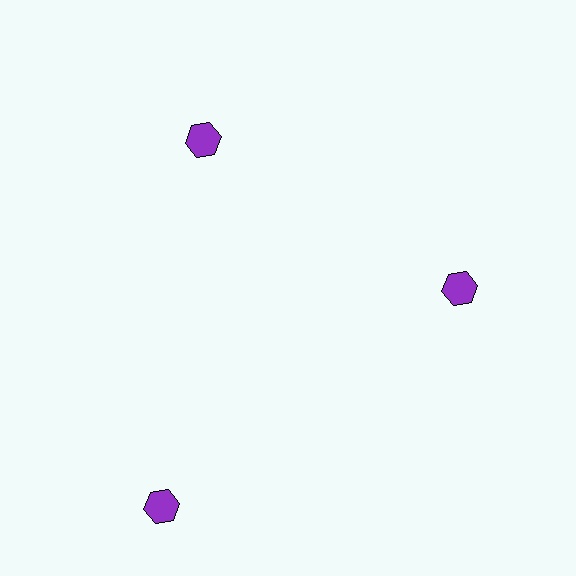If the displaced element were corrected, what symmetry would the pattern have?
It would have 3-fold rotational symmetry — the pattern would map onto itself every 120 degrees.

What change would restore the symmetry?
The symmetry would be restored by moving it inward, back onto the ring so that all 3 hexagons sit at equal angles and equal distance from the center.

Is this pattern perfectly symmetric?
No. The 3 purple hexagons are arranged in a ring, but one element near the 7 o'clock position is pushed outward from the center, breaking the 3-fold rotational symmetry.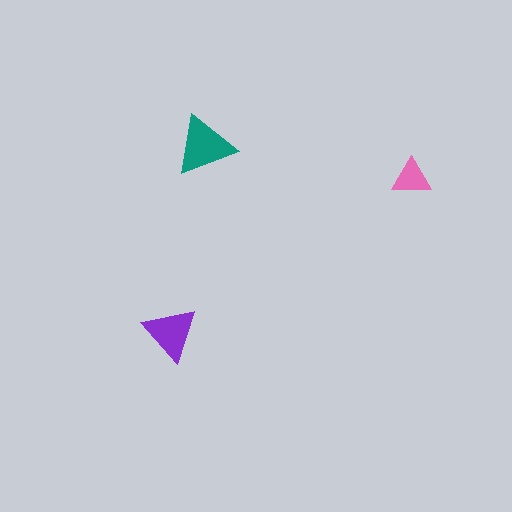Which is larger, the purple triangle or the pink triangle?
The purple one.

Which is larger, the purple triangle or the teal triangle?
The teal one.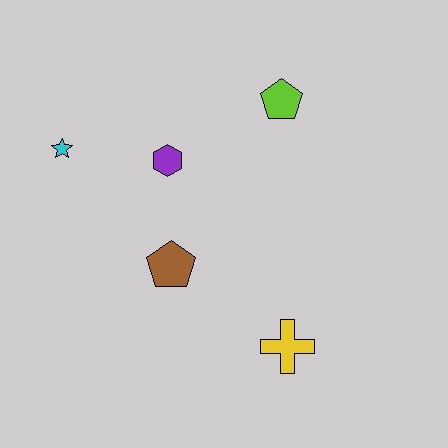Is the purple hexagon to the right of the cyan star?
Yes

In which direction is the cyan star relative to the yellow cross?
The cyan star is to the left of the yellow cross.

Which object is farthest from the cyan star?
The yellow cross is farthest from the cyan star.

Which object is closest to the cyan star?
The purple hexagon is closest to the cyan star.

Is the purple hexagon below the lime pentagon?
Yes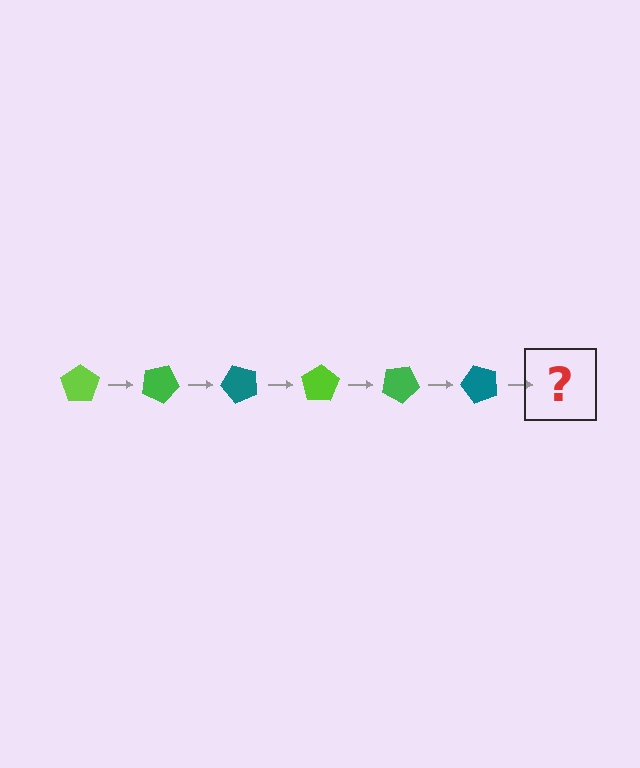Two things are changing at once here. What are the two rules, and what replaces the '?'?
The two rules are that it rotates 25 degrees each step and the color cycles through lime, green, and teal. The '?' should be a lime pentagon, rotated 150 degrees from the start.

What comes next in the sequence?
The next element should be a lime pentagon, rotated 150 degrees from the start.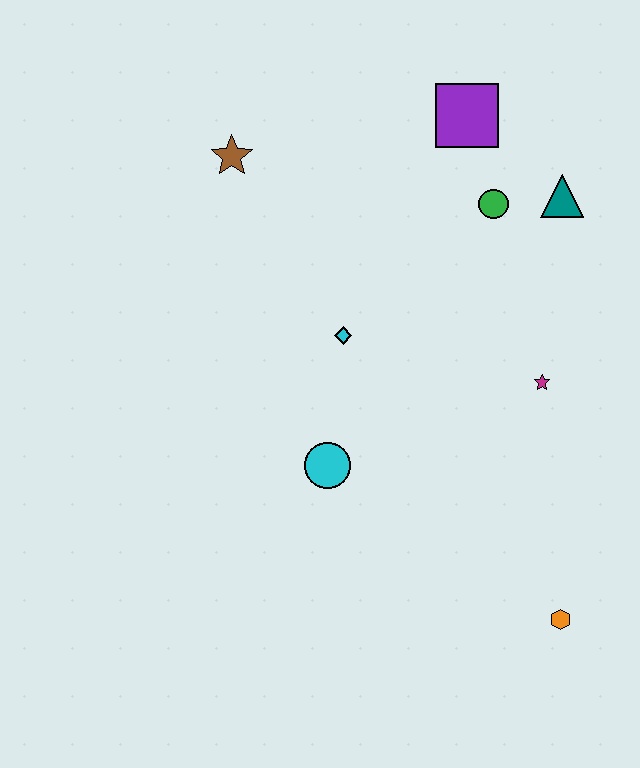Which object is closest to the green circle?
The teal triangle is closest to the green circle.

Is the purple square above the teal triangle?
Yes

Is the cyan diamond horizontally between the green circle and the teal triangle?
No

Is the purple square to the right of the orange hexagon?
No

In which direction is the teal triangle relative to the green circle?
The teal triangle is to the right of the green circle.